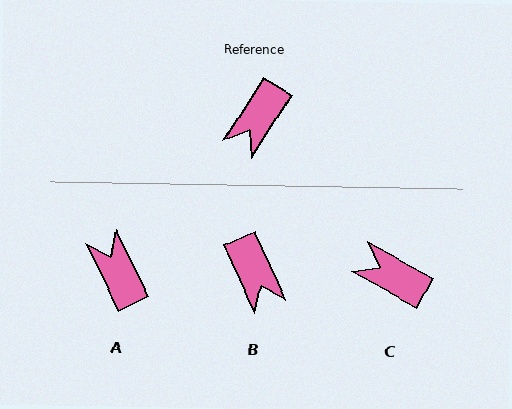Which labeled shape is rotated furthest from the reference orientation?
A, about 122 degrees away.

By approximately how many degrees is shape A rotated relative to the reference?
Approximately 122 degrees clockwise.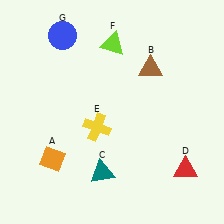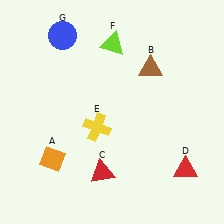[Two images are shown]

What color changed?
The triangle (C) changed from teal in Image 1 to red in Image 2.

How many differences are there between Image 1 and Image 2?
There is 1 difference between the two images.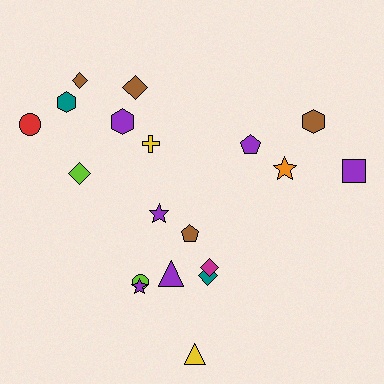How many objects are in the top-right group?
There are 4 objects.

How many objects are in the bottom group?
There are 8 objects.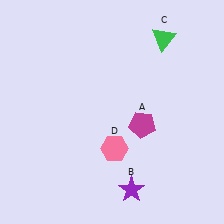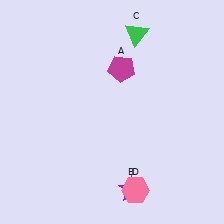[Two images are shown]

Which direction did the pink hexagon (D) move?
The pink hexagon (D) moved down.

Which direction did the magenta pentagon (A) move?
The magenta pentagon (A) moved up.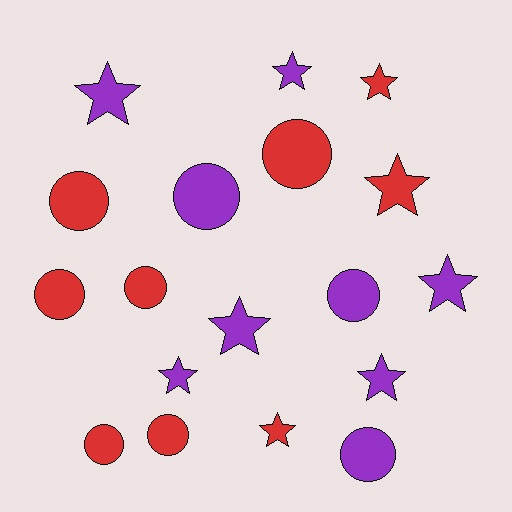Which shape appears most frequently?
Star, with 9 objects.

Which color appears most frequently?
Red, with 9 objects.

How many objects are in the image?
There are 18 objects.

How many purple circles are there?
There are 3 purple circles.